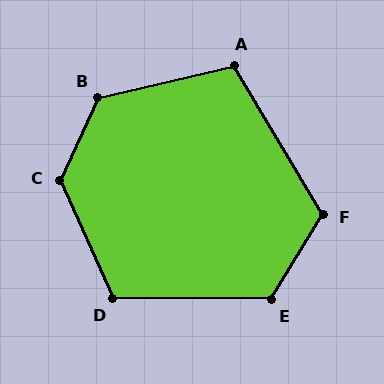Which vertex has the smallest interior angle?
A, at approximately 108 degrees.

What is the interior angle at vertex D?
Approximately 114 degrees (obtuse).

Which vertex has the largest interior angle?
C, at approximately 131 degrees.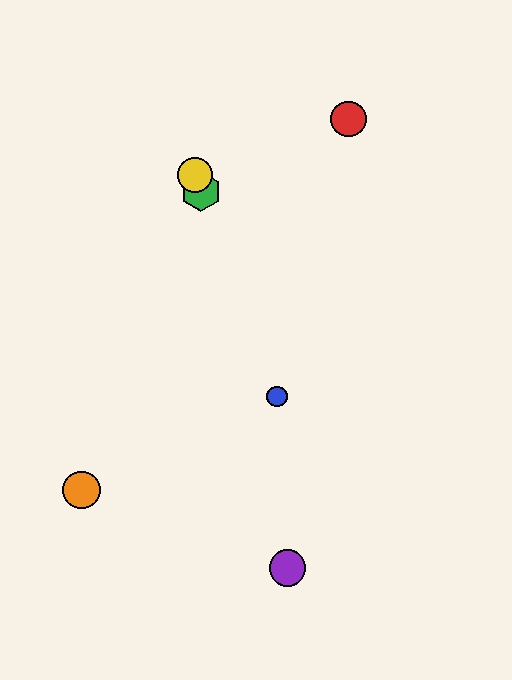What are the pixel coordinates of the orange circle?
The orange circle is at (81, 490).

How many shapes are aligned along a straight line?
3 shapes (the blue circle, the green hexagon, the yellow circle) are aligned along a straight line.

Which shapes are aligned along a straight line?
The blue circle, the green hexagon, the yellow circle are aligned along a straight line.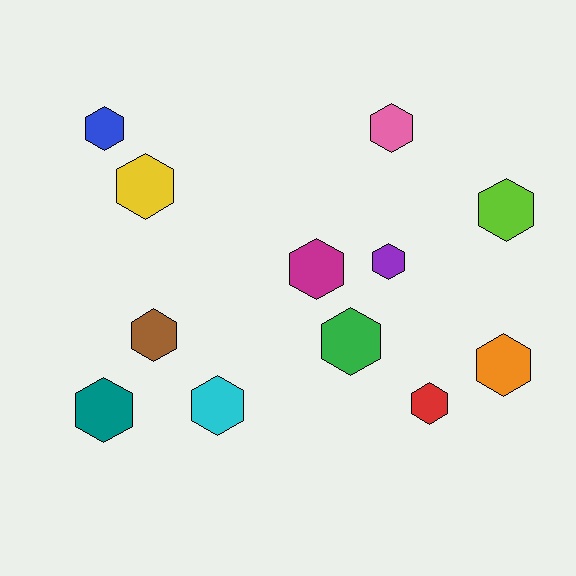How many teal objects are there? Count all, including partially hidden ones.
There is 1 teal object.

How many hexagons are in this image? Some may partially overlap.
There are 12 hexagons.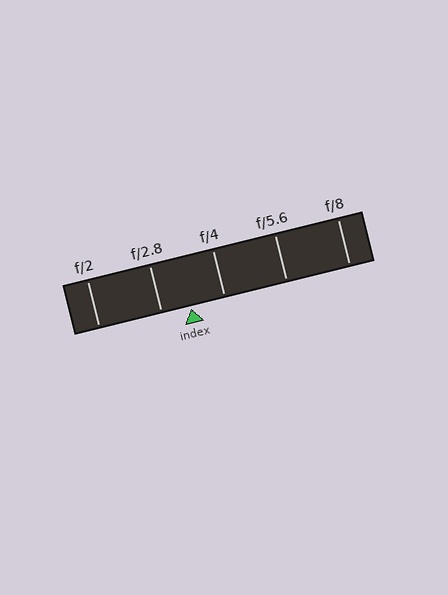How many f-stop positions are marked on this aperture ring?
There are 5 f-stop positions marked.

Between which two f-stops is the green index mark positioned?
The index mark is between f/2.8 and f/4.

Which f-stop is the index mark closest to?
The index mark is closest to f/2.8.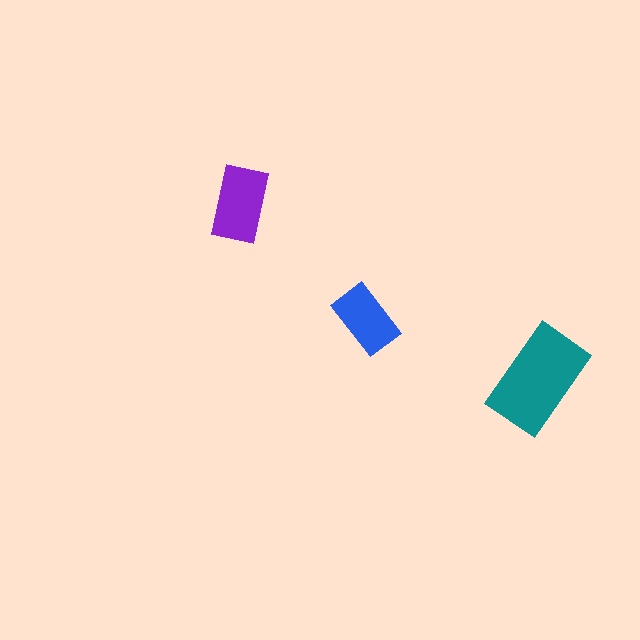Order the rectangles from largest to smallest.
the teal one, the purple one, the blue one.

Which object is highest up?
The purple rectangle is topmost.